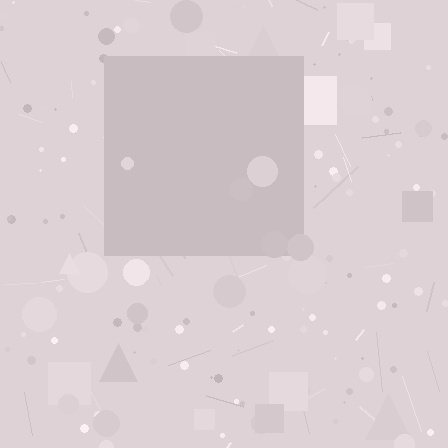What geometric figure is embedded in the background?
A square is embedded in the background.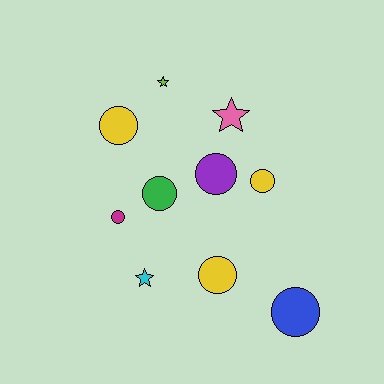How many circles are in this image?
There are 7 circles.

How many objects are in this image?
There are 10 objects.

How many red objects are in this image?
There are no red objects.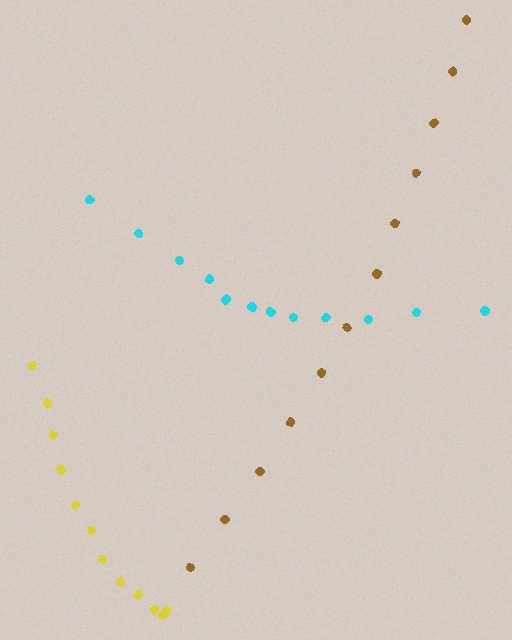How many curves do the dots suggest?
There are 3 distinct paths.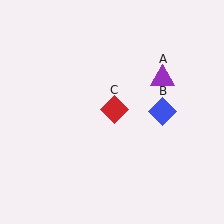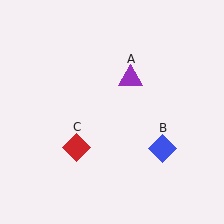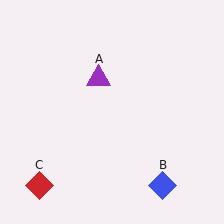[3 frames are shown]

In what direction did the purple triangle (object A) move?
The purple triangle (object A) moved left.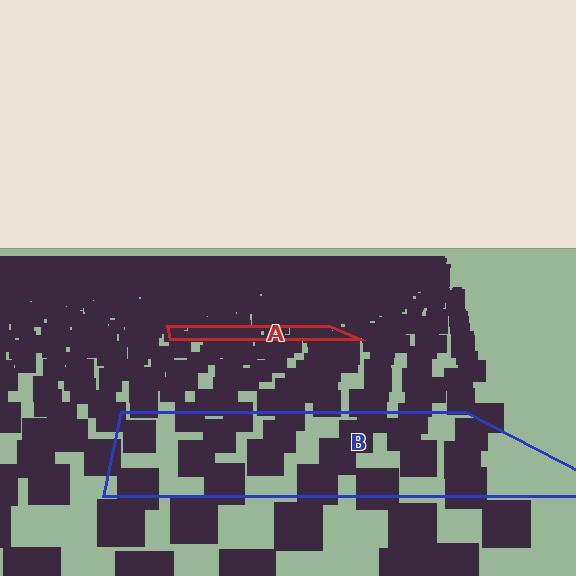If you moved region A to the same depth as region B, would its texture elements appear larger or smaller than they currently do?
They would appear larger. At a closer depth, the same texture elements are projected at a bigger on-screen size.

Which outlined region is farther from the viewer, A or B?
Region A is farther from the viewer — the texture elements inside it appear smaller and more densely packed.